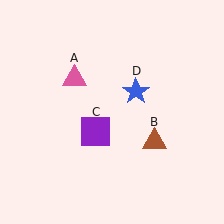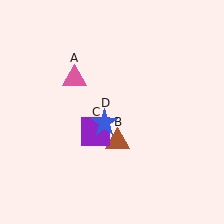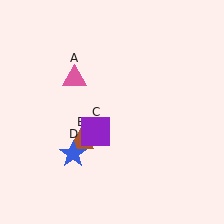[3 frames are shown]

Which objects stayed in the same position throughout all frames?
Pink triangle (object A) and purple square (object C) remained stationary.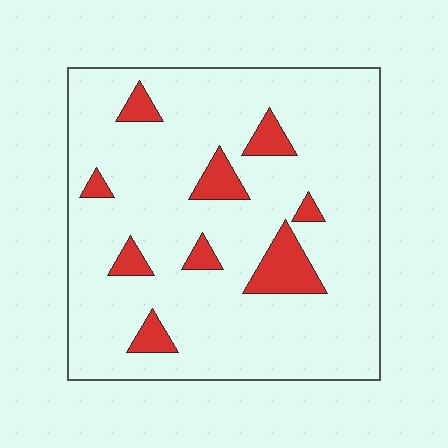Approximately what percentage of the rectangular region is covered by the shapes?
Approximately 10%.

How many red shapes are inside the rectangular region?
9.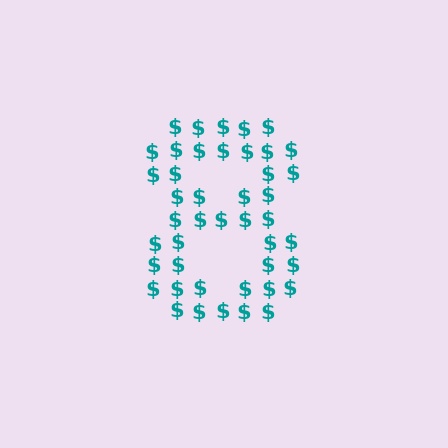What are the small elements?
The small elements are dollar signs.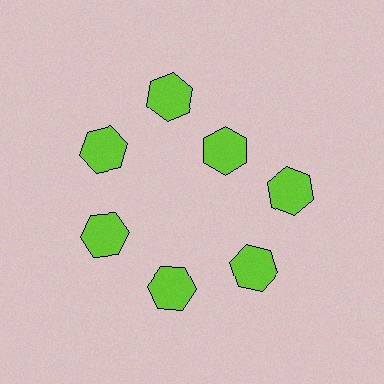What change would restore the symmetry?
The symmetry would be restored by moving it outward, back onto the ring so that all 7 hexagons sit at equal angles and equal distance from the center.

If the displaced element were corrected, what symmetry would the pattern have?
It would have 7-fold rotational symmetry — the pattern would map onto itself every 51 degrees.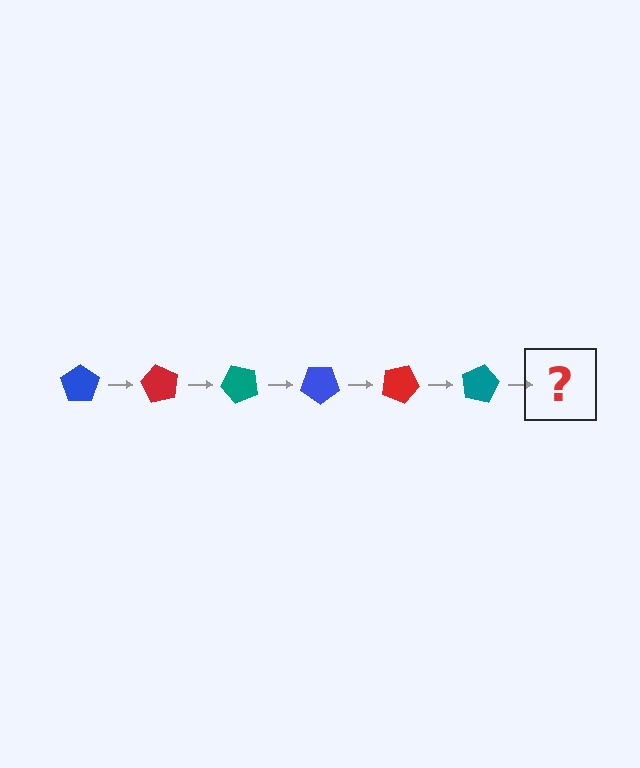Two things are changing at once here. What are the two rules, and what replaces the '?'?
The two rules are that it rotates 60 degrees each step and the color cycles through blue, red, and teal. The '?' should be a blue pentagon, rotated 360 degrees from the start.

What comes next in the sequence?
The next element should be a blue pentagon, rotated 360 degrees from the start.